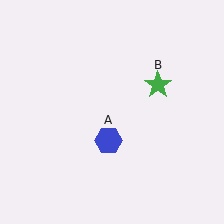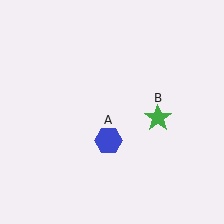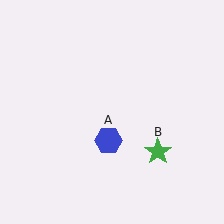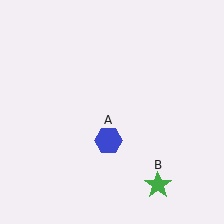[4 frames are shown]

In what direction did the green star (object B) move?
The green star (object B) moved down.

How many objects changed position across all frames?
1 object changed position: green star (object B).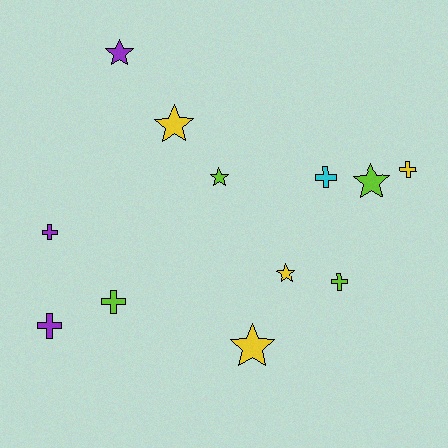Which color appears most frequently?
Yellow, with 4 objects.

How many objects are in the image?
There are 12 objects.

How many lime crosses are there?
There are 2 lime crosses.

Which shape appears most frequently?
Cross, with 6 objects.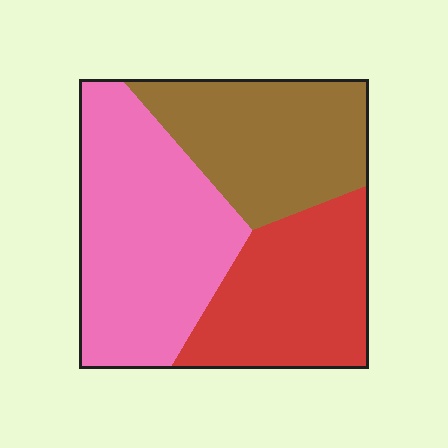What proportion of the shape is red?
Red takes up between a sixth and a third of the shape.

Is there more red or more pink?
Pink.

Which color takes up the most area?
Pink, at roughly 40%.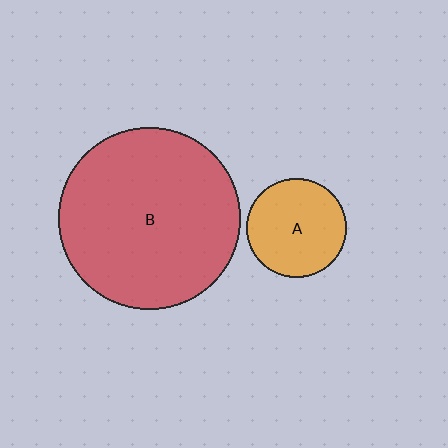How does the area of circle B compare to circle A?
Approximately 3.4 times.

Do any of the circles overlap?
No, none of the circles overlap.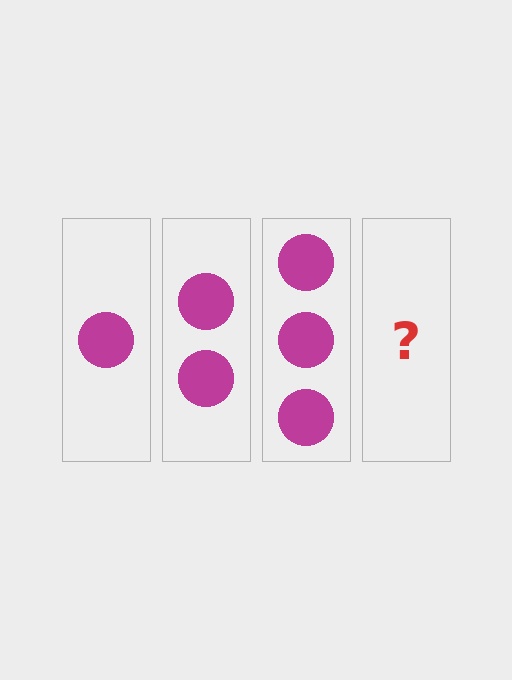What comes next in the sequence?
The next element should be 4 circles.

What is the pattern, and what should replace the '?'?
The pattern is that each step adds one more circle. The '?' should be 4 circles.